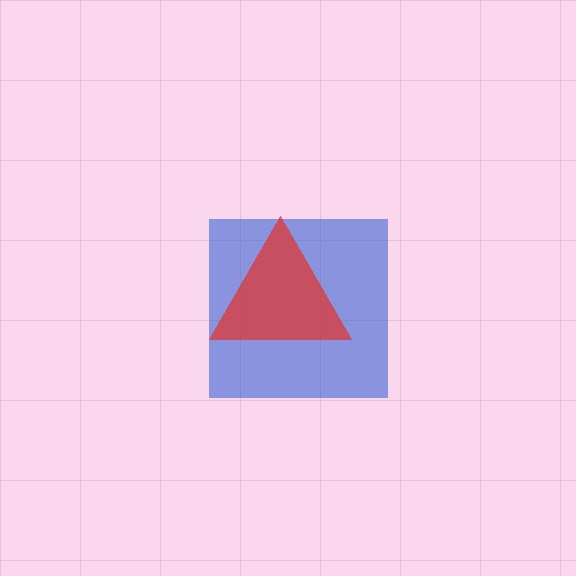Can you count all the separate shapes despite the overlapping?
Yes, there are 2 separate shapes.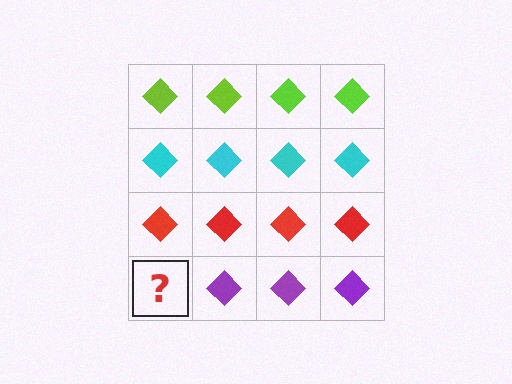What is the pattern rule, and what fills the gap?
The rule is that each row has a consistent color. The gap should be filled with a purple diamond.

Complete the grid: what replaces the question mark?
The question mark should be replaced with a purple diamond.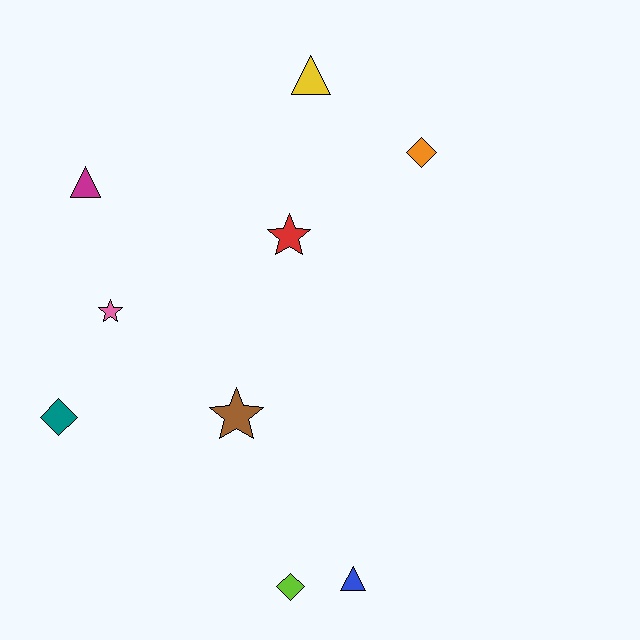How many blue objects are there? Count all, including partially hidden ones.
There is 1 blue object.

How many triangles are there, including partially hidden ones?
There are 3 triangles.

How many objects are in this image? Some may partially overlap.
There are 9 objects.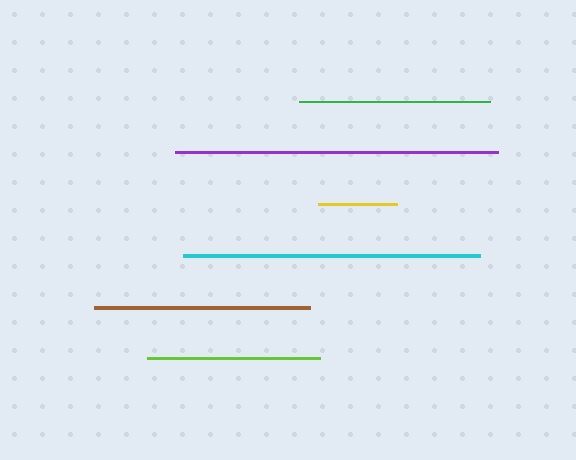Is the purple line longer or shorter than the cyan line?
The purple line is longer than the cyan line.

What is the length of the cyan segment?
The cyan segment is approximately 296 pixels long.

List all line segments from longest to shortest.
From longest to shortest: purple, cyan, brown, green, lime, yellow.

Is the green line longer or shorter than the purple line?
The purple line is longer than the green line.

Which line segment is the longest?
The purple line is the longest at approximately 323 pixels.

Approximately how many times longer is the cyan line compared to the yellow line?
The cyan line is approximately 3.8 times the length of the yellow line.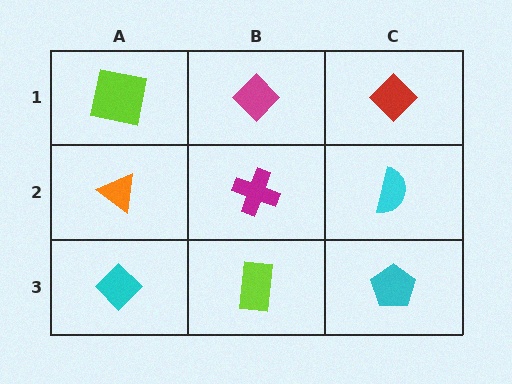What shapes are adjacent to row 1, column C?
A cyan semicircle (row 2, column C), a magenta diamond (row 1, column B).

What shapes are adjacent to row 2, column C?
A red diamond (row 1, column C), a cyan pentagon (row 3, column C), a magenta cross (row 2, column B).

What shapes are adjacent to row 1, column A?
An orange triangle (row 2, column A), a magenta diamond (row 1, column B).